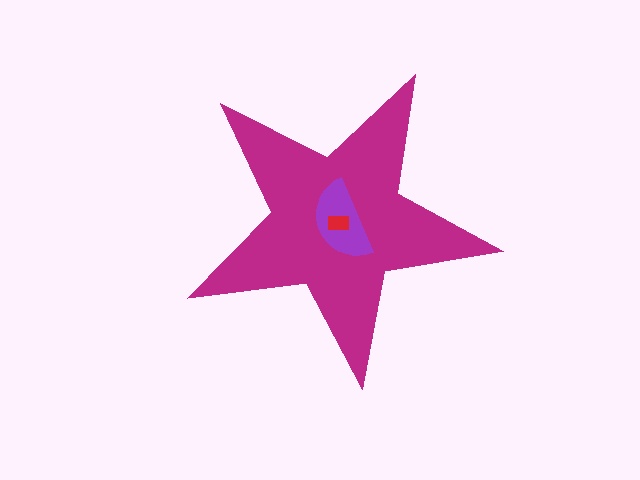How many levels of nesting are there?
3.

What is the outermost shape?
The magenta star.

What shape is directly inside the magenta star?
The purple semicircle.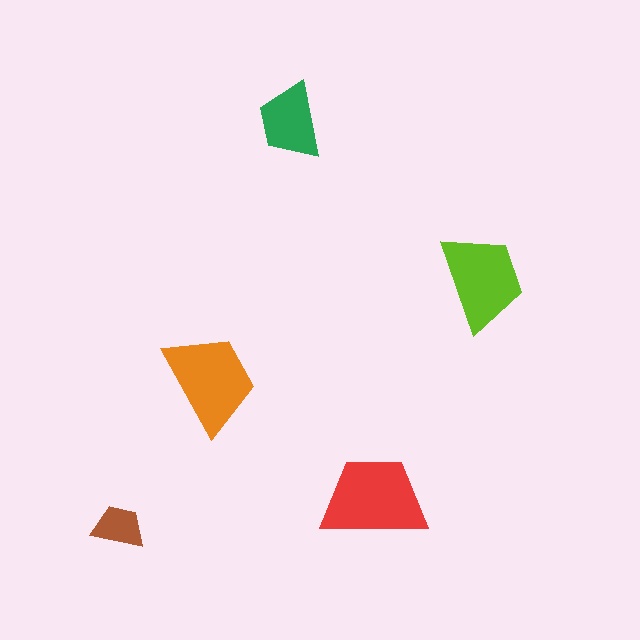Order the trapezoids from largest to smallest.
the red one, the orange one, the lime one, the green one, the brown one.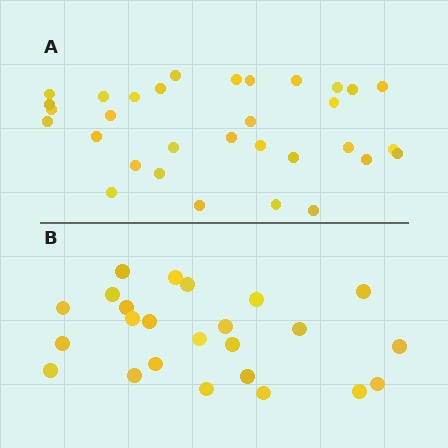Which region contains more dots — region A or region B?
Region A (the top region) has more dots.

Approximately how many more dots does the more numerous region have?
Region A has roughly 8 or so more dots than region B.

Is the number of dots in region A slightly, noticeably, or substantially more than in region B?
Region A has noticeably more, but not dramatically so. The ratio is roughly 1.3 to 1.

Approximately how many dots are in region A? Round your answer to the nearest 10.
About 30 dots. (The exact count is 32, which rounds to 30.)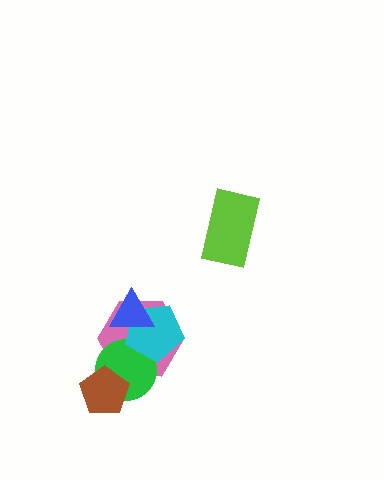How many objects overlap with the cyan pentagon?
3 objects overlap with the cyan pentagon.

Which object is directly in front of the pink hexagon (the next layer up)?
The green circle is directly in front of the pink hexagon.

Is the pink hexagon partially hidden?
Yes, it is partially covered by another shape.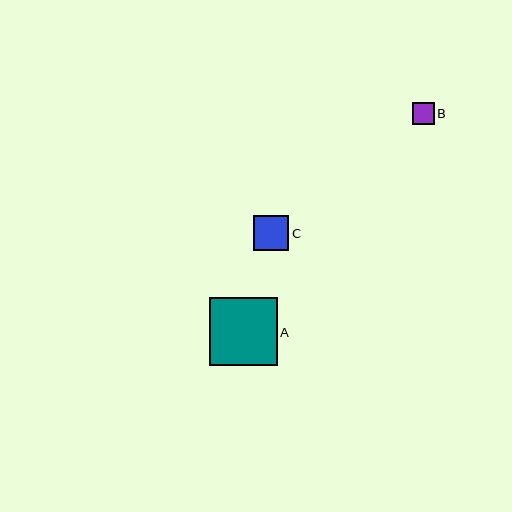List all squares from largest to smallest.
From largest to smallest: A, C, B.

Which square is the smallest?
Square B is the smallest with a size of approximately 22 pixels.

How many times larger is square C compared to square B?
Square C is approximately 1.6 times the size of square B.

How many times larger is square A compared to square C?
Square A is approximately 1.9 times the size of square C.